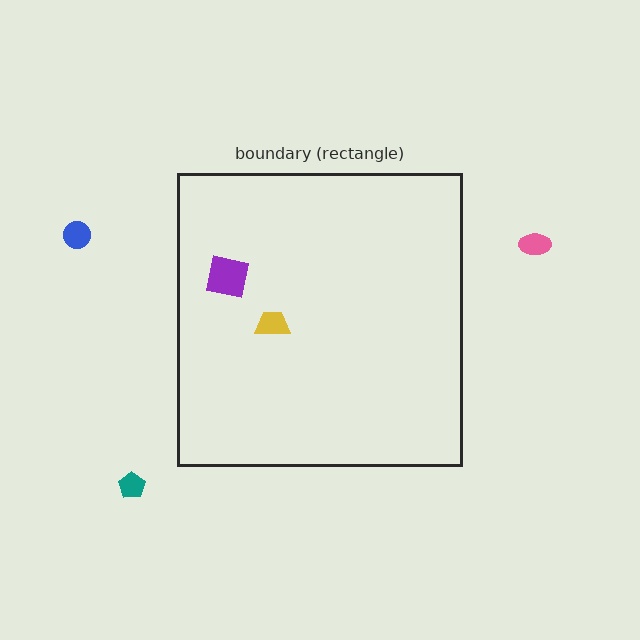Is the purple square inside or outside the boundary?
Inside.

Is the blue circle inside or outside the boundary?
Outside.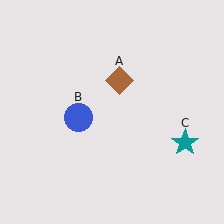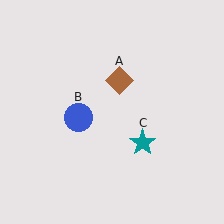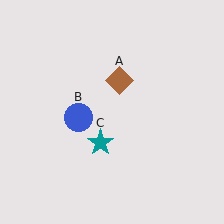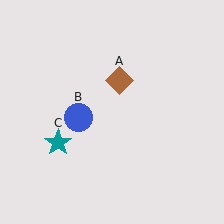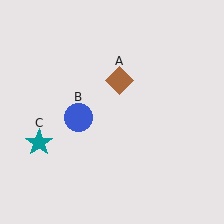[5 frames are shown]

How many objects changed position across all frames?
1 object changed position: teal star (object C).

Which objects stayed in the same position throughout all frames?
Brown diamond (object A) and blue circle (object B) remained stationary.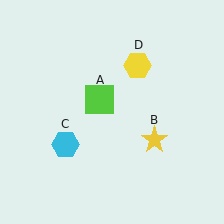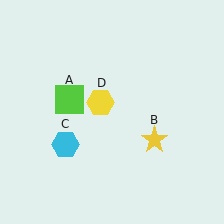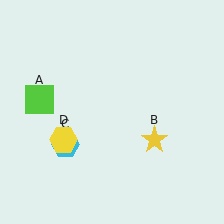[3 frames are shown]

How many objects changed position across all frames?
2 objects changed position: lime square (object A), yellow hexagon (object D).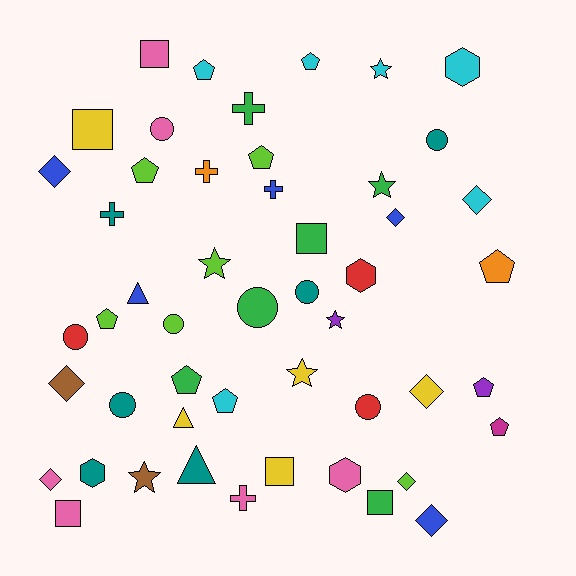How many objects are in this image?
There are 50 objects.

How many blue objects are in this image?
There are 5 blue objects.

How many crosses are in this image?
There are 5 crosses.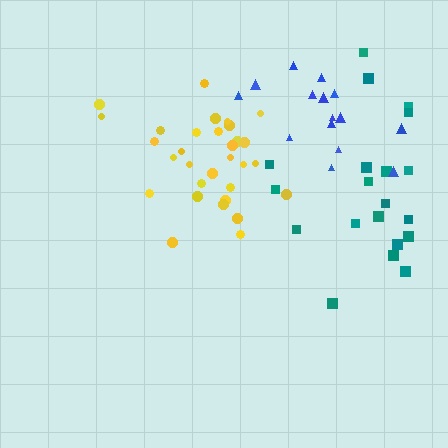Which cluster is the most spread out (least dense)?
Teal.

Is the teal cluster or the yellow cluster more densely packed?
Yellow.